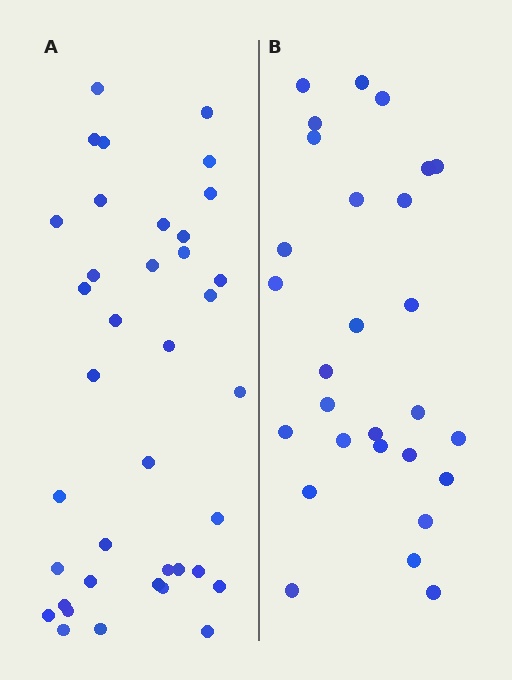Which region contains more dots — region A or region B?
Region A (the left region) has more dots.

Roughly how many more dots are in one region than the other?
Region A has roughly 10 or so more dots than region B.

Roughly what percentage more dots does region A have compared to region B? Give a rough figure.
About 35% more.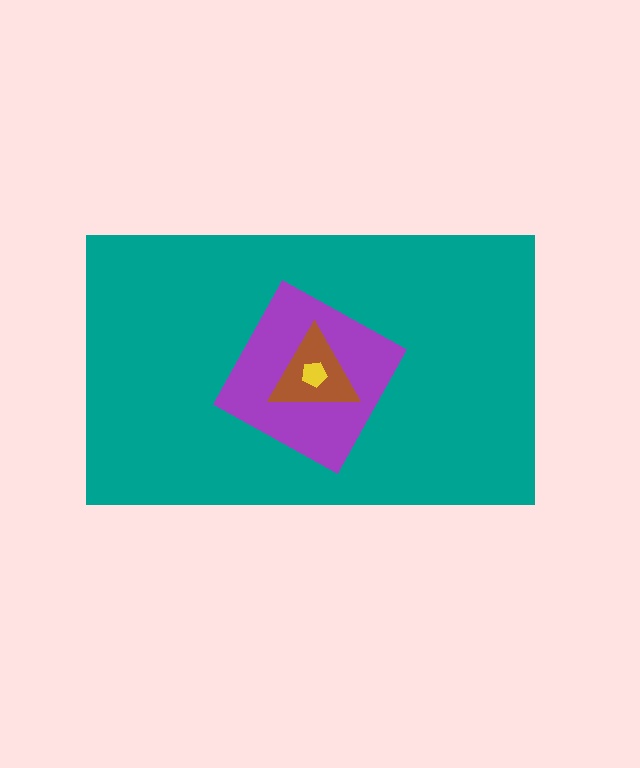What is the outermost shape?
The teal rectangle.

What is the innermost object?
The yellow pentagon.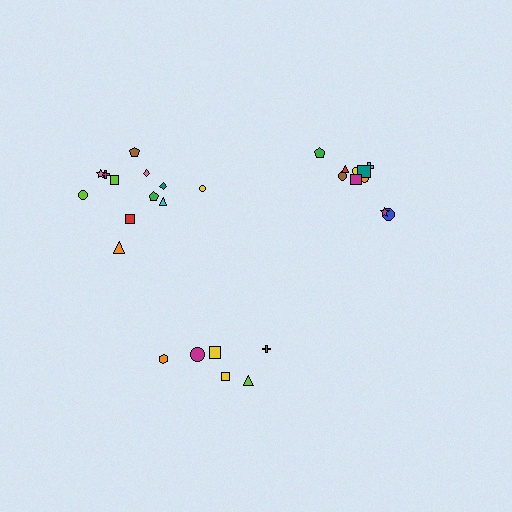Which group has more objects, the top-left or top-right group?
The top-left group.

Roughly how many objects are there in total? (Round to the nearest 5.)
Roughly 30 objects in total.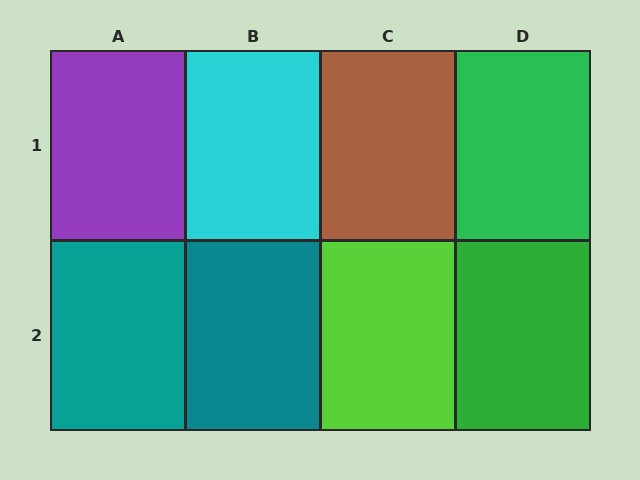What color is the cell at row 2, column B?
Teal.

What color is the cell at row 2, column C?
Lime.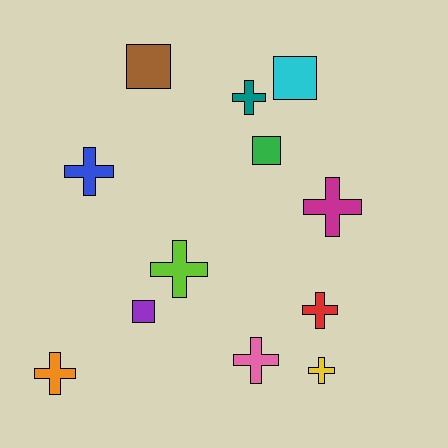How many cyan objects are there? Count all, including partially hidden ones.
There is 1 cyan object.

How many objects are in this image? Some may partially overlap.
There are 12 objects.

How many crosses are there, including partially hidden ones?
There are 8 crosses.